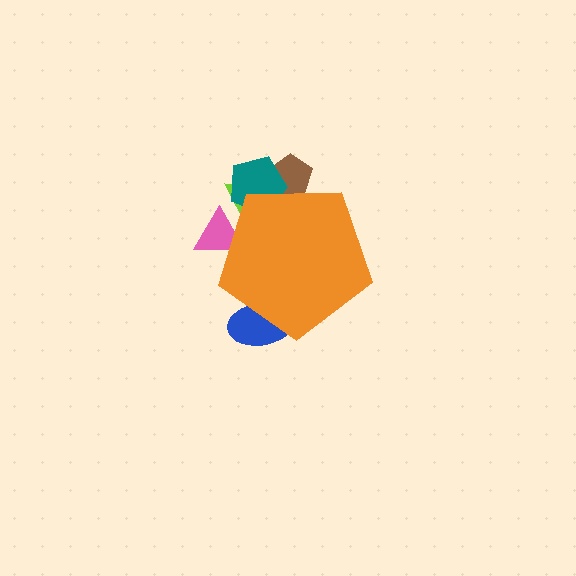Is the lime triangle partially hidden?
Yes, the lime triangle is partially hidden behind the orange pentagon.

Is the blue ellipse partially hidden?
Yes, the blue ellipse is partially hidden behind the orange pentagon.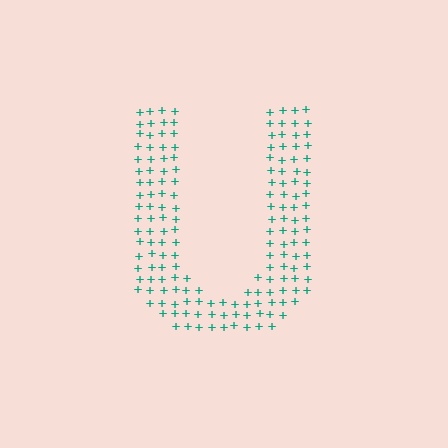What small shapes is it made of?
It is made of small plus signs.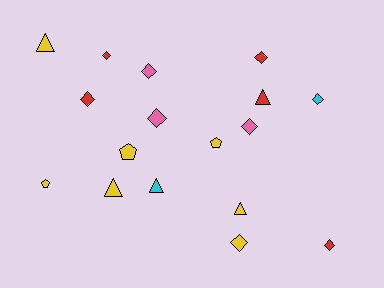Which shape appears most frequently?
Diamond, with 9 objects.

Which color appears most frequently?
Yellow, with 7 objects.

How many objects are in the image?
There are 17 objects.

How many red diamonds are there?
There are 4 red diamonds.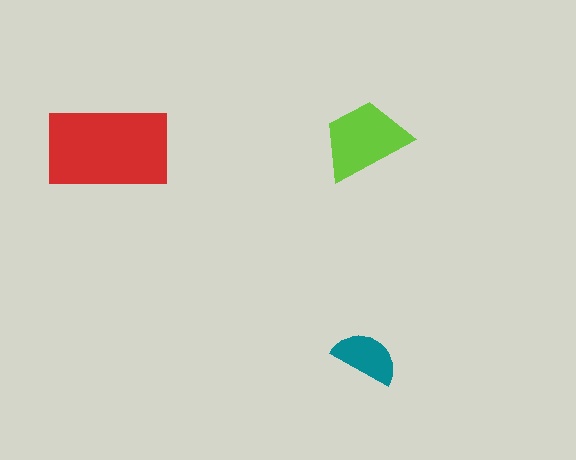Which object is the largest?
The red rectangle.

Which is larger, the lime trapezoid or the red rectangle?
The red rectangle.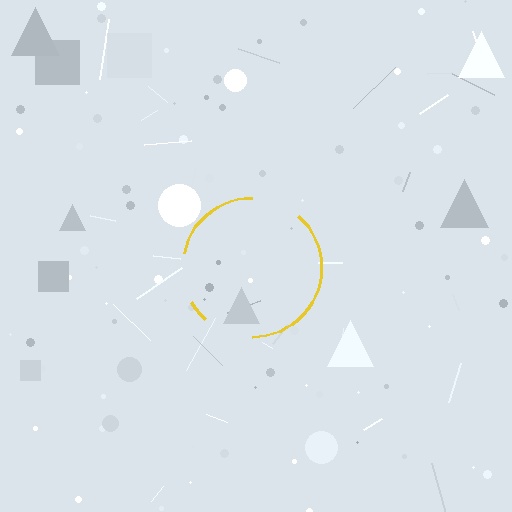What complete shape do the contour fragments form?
The contour fragments form a circle.